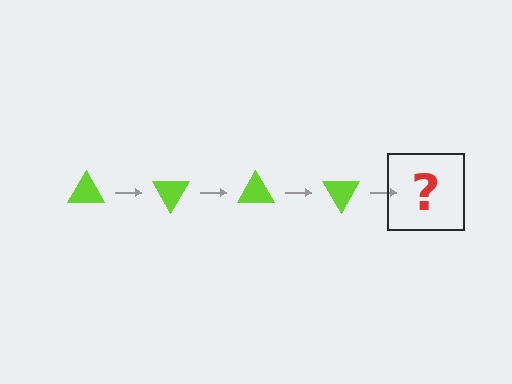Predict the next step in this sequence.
The next step is a lime triangle rotated 240 degrees.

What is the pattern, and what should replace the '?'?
The pattern is that the triangle rotates 60 degrees each step. The '?' should be a lime triangle rotated 240 degrees.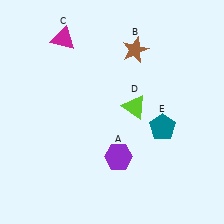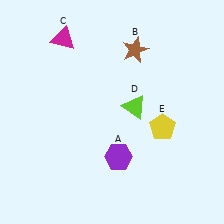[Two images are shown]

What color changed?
The pentagon (E) changed from teal in Image 1 to yellow in Image 2.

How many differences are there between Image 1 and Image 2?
There is 1 difference between the two images.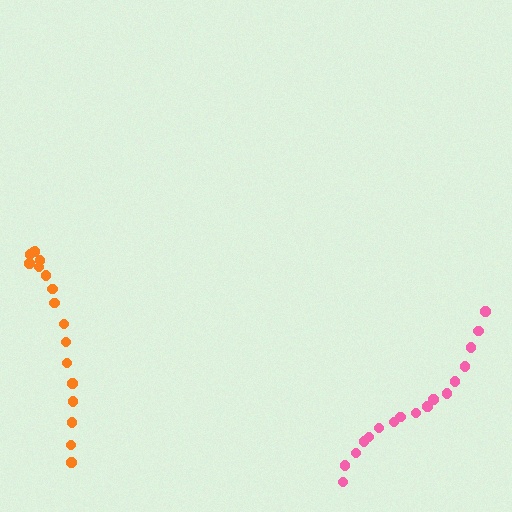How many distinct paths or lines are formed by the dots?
There are 2 distinct paths.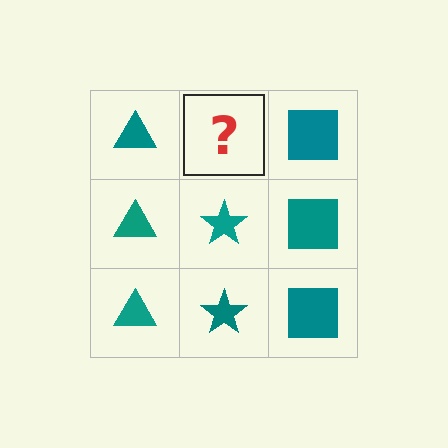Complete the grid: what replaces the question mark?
The question mark should be replaced with a teal star.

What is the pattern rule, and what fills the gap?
The rule is that each column has a consistent shape. The gap should be filled with a teal star.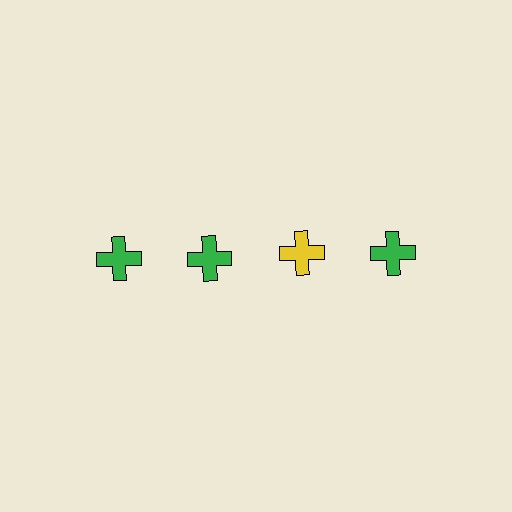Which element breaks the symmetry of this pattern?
The yellow cross in the top row, center column breaks the symmetry. All other shapes are green crosses.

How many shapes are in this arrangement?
There are 4 shapes arranged in a grid pattern.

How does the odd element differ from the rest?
It has a different color: yellow instead of green.